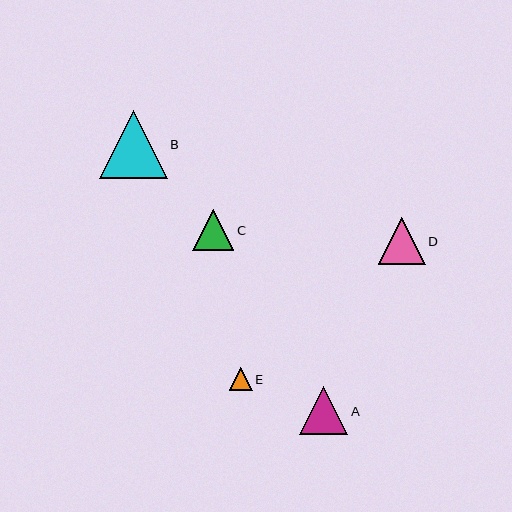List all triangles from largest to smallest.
From largest to smallest: B, A, D, C, E.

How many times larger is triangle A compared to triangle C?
Triangle A is approximately 1.2 times the size of triangle C.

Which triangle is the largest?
Triangle B is the largest with a size of approximately 68 pixels.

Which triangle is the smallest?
Triangle E is the smallest with a size of approximately 23 pixels.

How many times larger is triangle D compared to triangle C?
Triangle D is approximately 1.1 times the size of triangle C.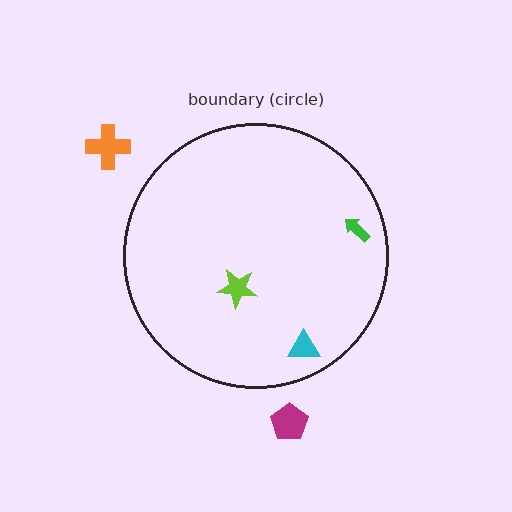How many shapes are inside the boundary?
3 inside, 2 outside.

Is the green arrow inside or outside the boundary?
Inside.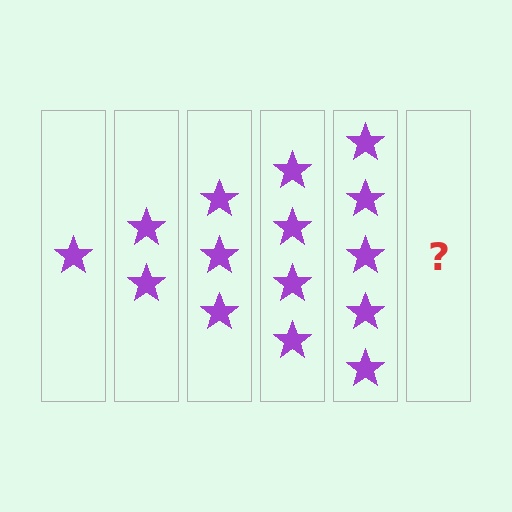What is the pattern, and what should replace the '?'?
The pattern is that each step adds one more star. The '?' should be 6 stars.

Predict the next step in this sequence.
The next step is 6 stars.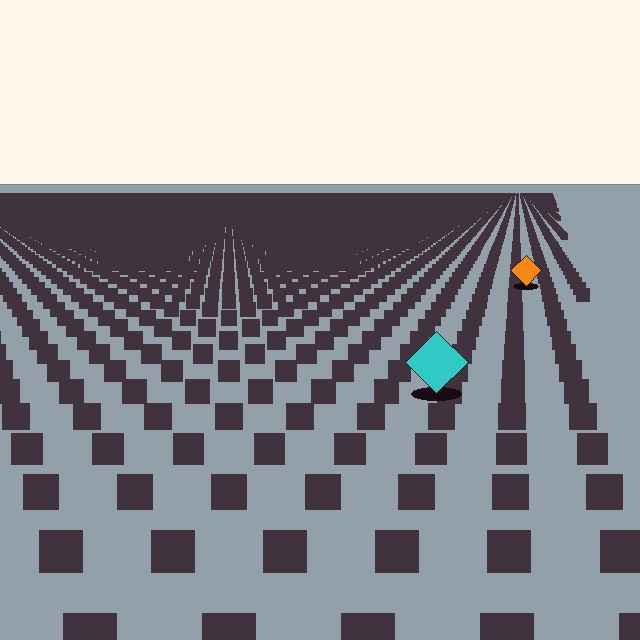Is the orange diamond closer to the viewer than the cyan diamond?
No. The cyan diamond is closer — you can tell from the texture gradient: the ground texture is coarser near it.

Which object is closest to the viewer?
The cyan diamond is closest. The texture marks near it are larger and more spread out.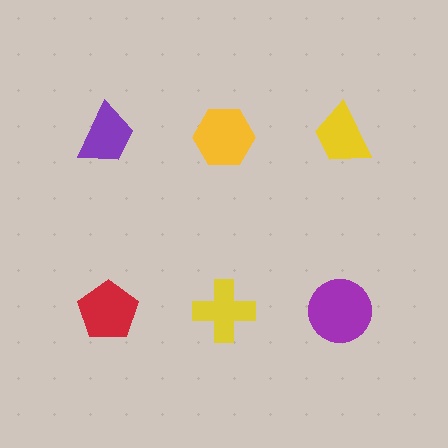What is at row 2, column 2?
A yellow cross.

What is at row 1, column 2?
A yellow hexagon.